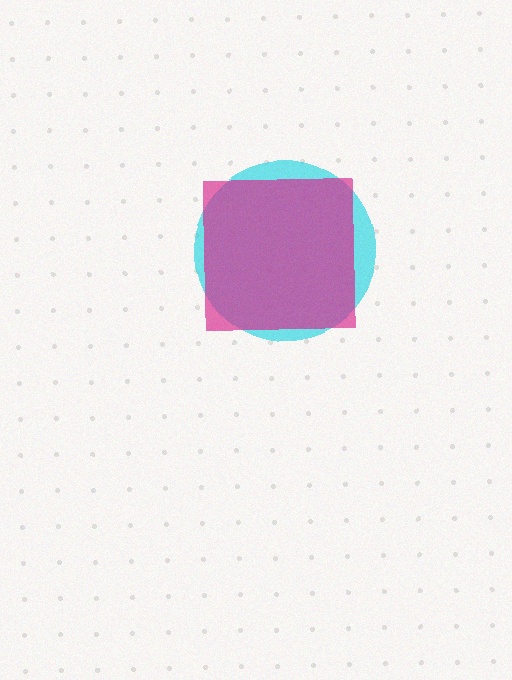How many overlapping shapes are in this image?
There are 2 overlapping shapes in the image.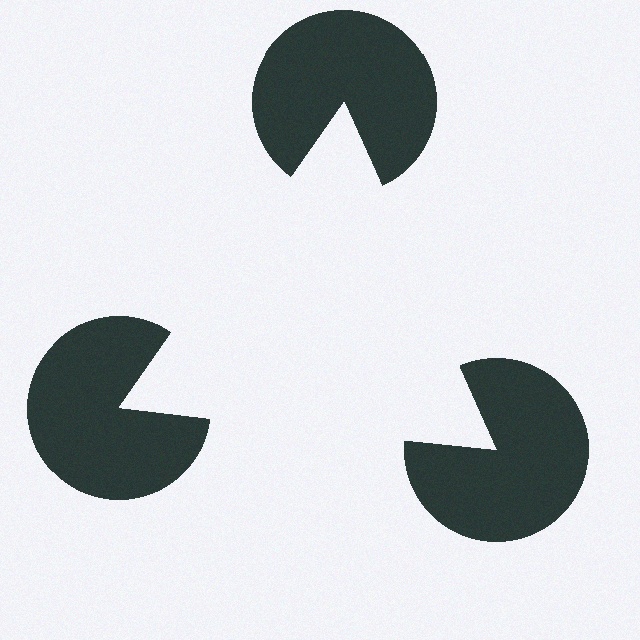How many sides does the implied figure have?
3 sides.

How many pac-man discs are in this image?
There are 3 — one at each vertex of the illusory triangle.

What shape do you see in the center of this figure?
An illusory triangle — its edges are inferred from the aligned wedge cuts in the pac-man discs, not physically drawn.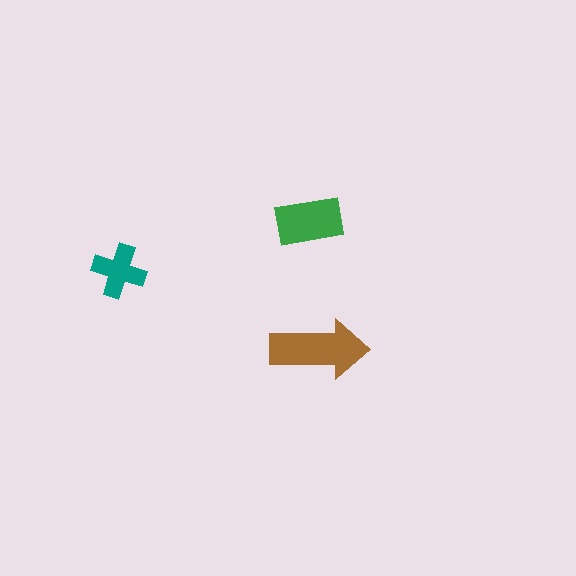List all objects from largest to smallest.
The brown arrow, the green rectangle, the teal cross.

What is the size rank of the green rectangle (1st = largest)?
2nd.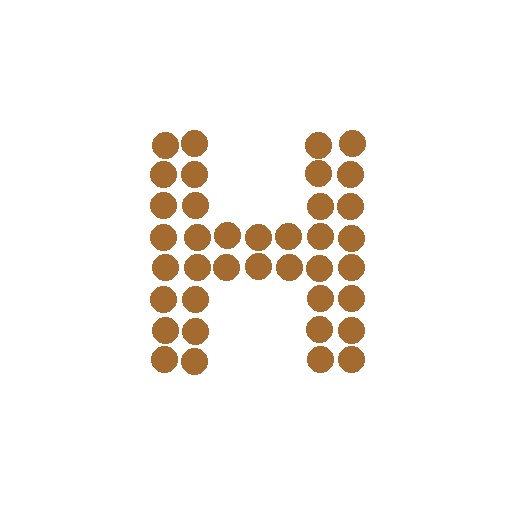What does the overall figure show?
The overall figure shows the letter H.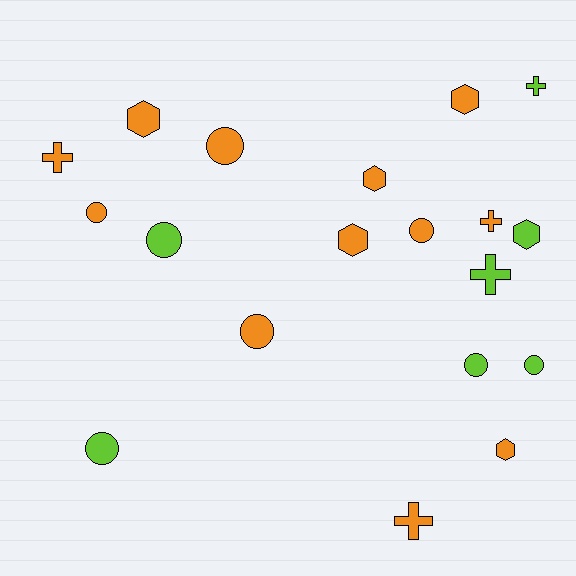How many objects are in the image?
There are 19 objects.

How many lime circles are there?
There are 4 lime circles.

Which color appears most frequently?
Orange, with 12 objects.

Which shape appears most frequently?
Circle, with 8 objects.